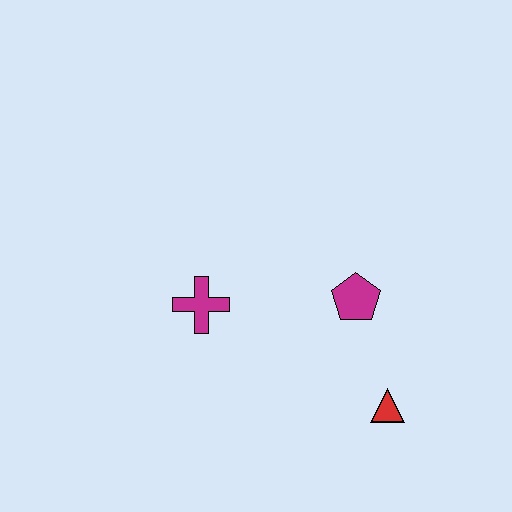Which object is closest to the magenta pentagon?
The red triangle is closest to the magenta pentagon.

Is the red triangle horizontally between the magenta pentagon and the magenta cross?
No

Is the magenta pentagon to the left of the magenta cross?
No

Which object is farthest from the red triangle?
The magenta cross is farthest from the red triangle.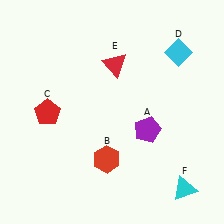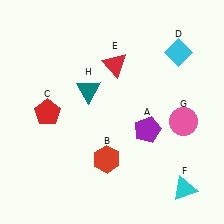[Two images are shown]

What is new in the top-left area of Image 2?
A teal triangle (H) was added in the top-left area of Image 2.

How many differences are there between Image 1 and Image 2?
There are 2 differences between the two images.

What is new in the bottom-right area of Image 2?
A pink circle (G) was added in the bottom-right area of Image 2.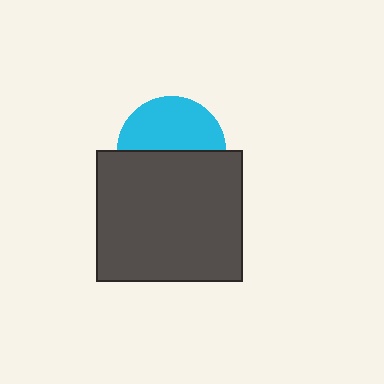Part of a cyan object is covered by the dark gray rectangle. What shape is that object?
It is a circle.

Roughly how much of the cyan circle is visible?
About half of it is visible (roughly 49%).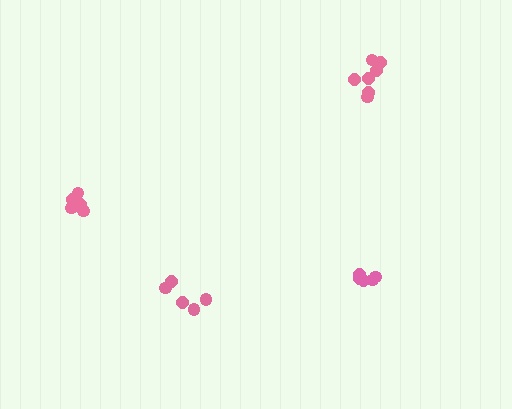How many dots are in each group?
Group 1: 7 dots, Group 2: 5 dots, Group 3: 5 dots, Group 4: 5 dots (22 total).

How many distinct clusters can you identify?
There are 4 distinct clusters.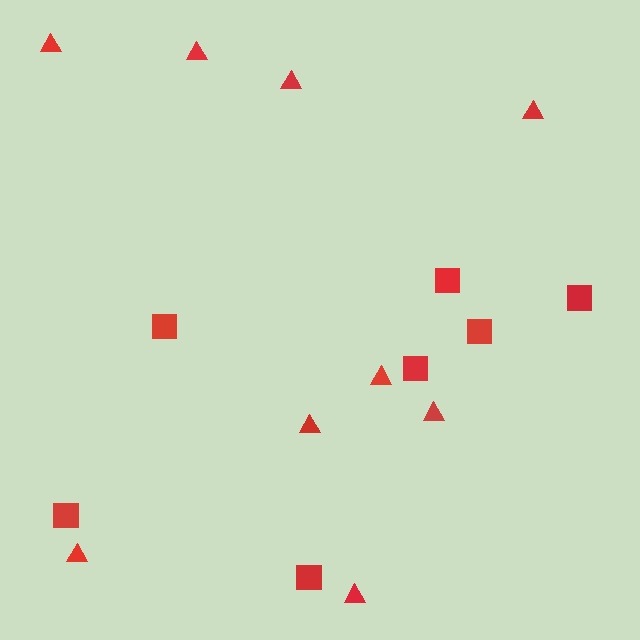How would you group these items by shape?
There are 2 groups: one group of triangles (9) and one group of squares (7).